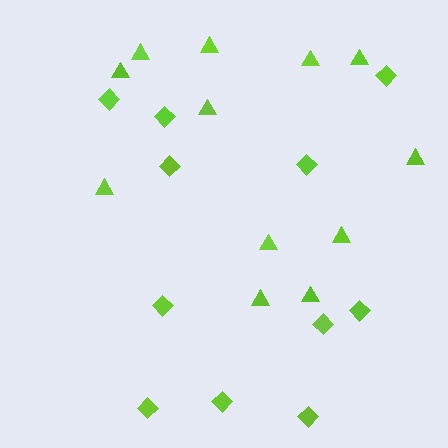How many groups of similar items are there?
There are 2 groups: one group of diamonds (11) and one group of triangles (12).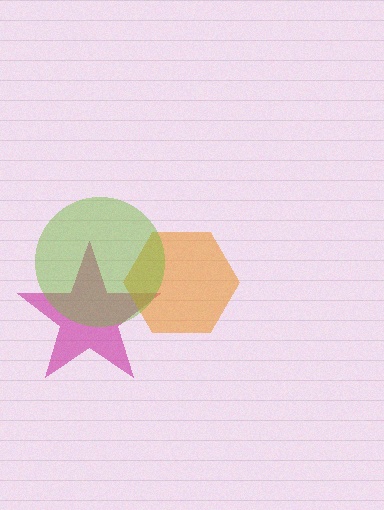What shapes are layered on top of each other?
The layered shapes are: a magenta star, an orange hexagon, a lime circle.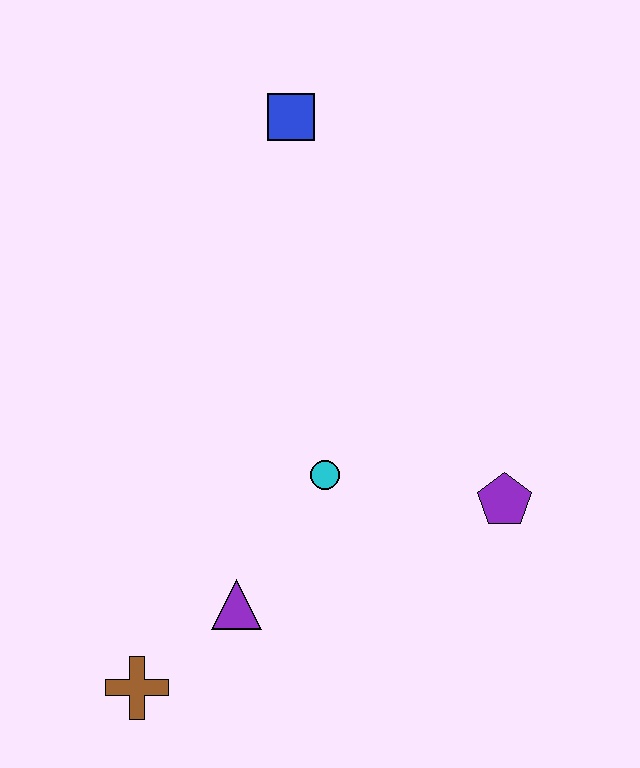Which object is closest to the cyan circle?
The purple triangle is closest to the cyan circle.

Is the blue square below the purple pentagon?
No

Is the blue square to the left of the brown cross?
No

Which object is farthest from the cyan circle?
The blue square is farthest from the cyan circle.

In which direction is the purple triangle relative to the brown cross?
The purple triangle is to the right of the brown cross.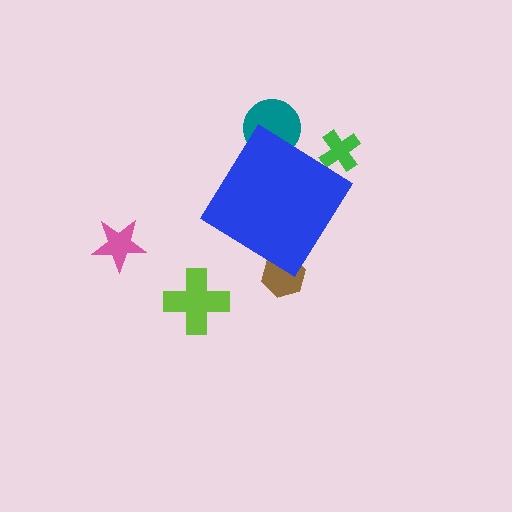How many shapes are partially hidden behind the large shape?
3 shapes are partially hidden.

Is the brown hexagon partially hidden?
Yes, the brown hexagon is partially hidden behind the blue diamond.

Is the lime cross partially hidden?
No, the lime cross is fully visible.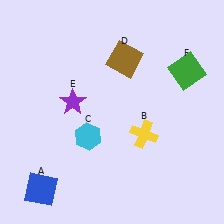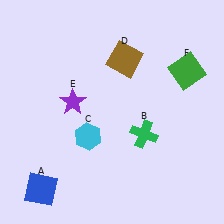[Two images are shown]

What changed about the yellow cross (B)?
In Image 1, B is yellow. In Image 2, it changed to green.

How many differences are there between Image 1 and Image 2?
There is 1 difference between the two images.